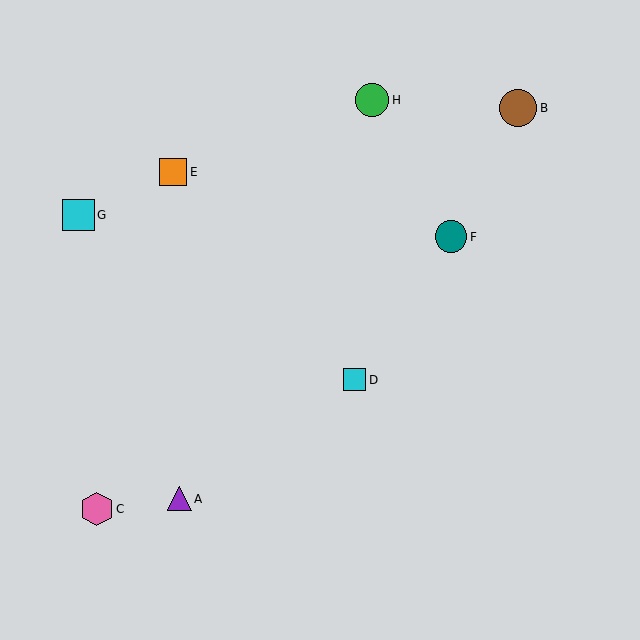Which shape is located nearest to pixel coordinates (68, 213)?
The cyan square (labeled G) at (79, 215) is nearest to that location.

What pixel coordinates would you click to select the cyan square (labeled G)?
Click at (79, 215) to select the cyan square G.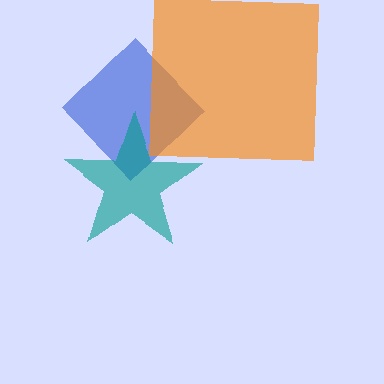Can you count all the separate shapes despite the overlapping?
Yes, there are 3 separate shapes.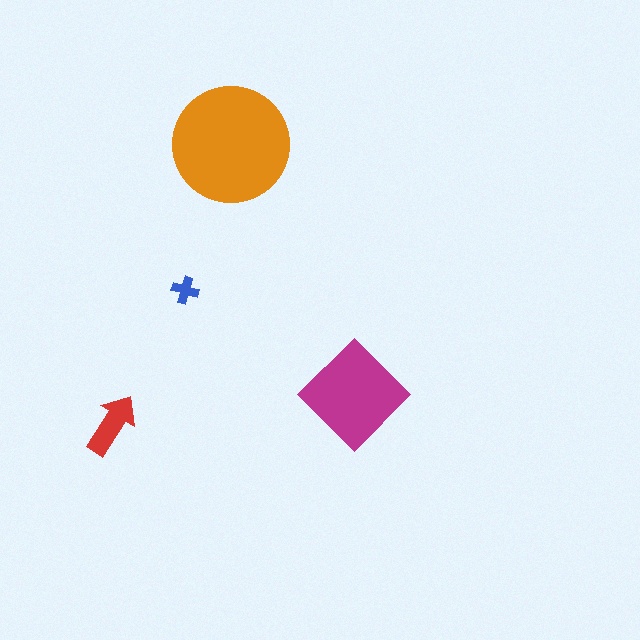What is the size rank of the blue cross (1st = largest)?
4th.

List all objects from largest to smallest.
The orange circle, the magenta diamond, the red arrow, the blue cross.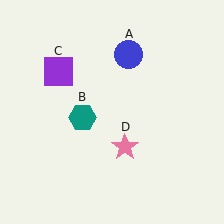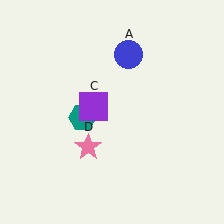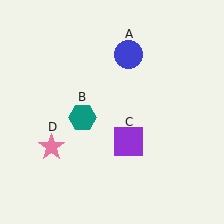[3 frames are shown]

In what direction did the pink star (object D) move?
The pink star (object D) moved left.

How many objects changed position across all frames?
2 objects changed position: purple square (object C), pink star (object D).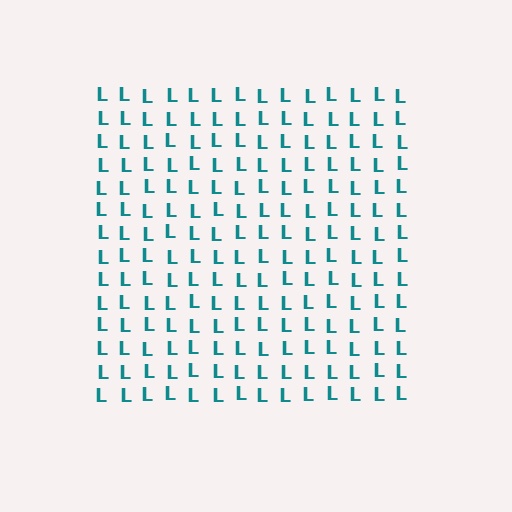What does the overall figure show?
The overall figure shows a square.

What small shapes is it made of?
It is made of small letter L's.